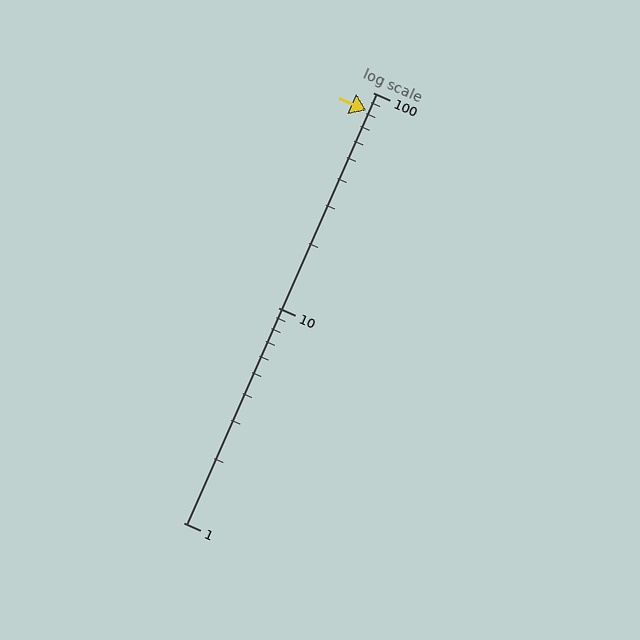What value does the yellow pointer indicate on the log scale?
The pointer indicates approximately 83.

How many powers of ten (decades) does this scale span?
The scale spans 2 decades, from 1 to 100.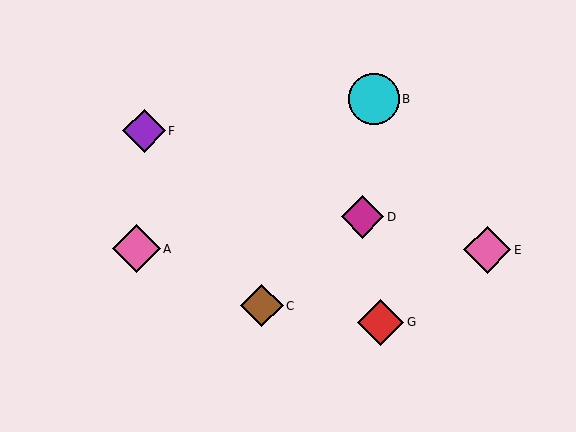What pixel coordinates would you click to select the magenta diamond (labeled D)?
Click at (362, 217) to select the magenta diamond D.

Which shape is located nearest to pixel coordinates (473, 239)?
The pink diamond (labeled E) at (487, 250) is nearest to that location.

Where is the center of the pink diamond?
The center of the pink diamond is at (136, 249).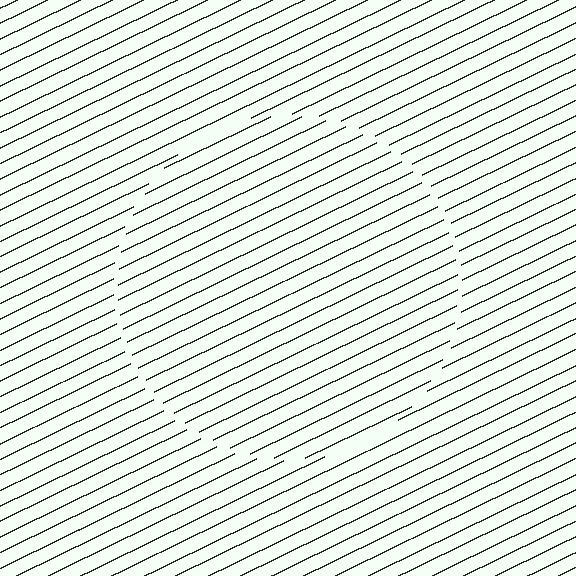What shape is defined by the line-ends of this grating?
An illusory circle. The interior of the shape contains the same grating, shifted by half a period — the contour is defined by the phase discontinuity where line-ends from the inner and outer gratings abut.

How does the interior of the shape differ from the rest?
The interior of the shape contains the same grating, shifted by half a period — the contour is defined by the phase discontinuity where line-ends from the inner and outer gratings abut.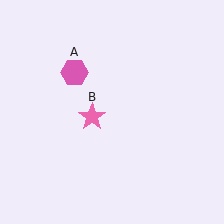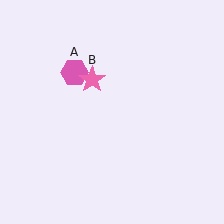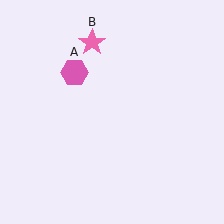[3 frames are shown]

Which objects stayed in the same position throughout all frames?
Pink hexagon (object A) remained stationary.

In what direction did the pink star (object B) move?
The pink star (object B) moved up.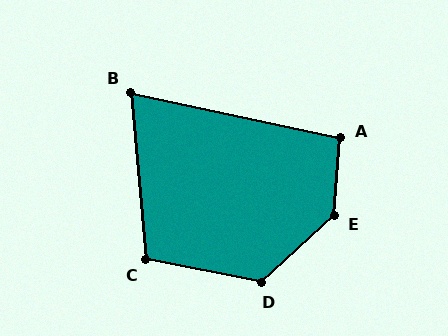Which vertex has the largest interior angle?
E, at approximately 137 degrees.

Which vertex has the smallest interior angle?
B, at approximately 73 degrees.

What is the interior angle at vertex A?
Approximately 98 degrees (obtuse).